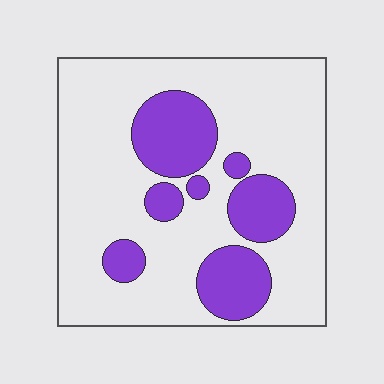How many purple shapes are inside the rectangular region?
7.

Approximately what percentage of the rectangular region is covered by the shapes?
Approximately 25%.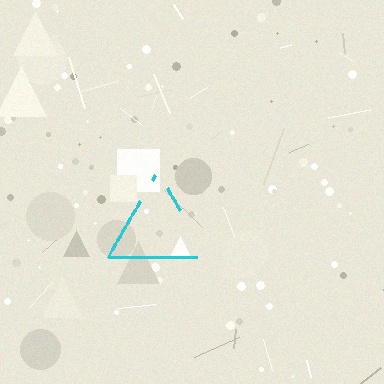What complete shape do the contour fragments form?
The contour fragments form a triangle.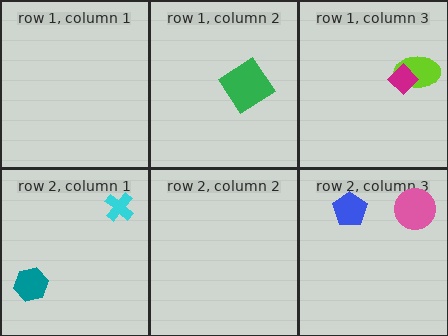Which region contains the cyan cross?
The row 2, column 1 region.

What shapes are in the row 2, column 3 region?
The pink circle, the blue pentagon.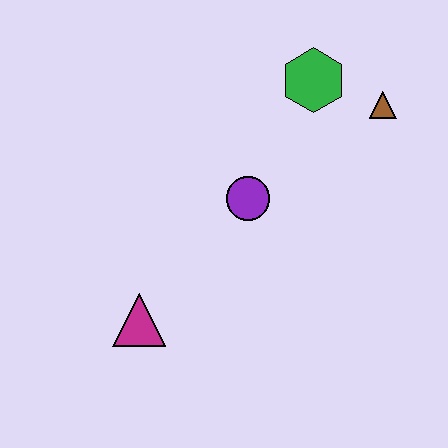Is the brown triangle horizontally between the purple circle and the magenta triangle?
No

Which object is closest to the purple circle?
The green hexagon is closest to the purple circle.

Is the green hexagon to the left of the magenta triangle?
No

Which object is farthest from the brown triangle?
The magenta triangle is farthest from the brown triangle.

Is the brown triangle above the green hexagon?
No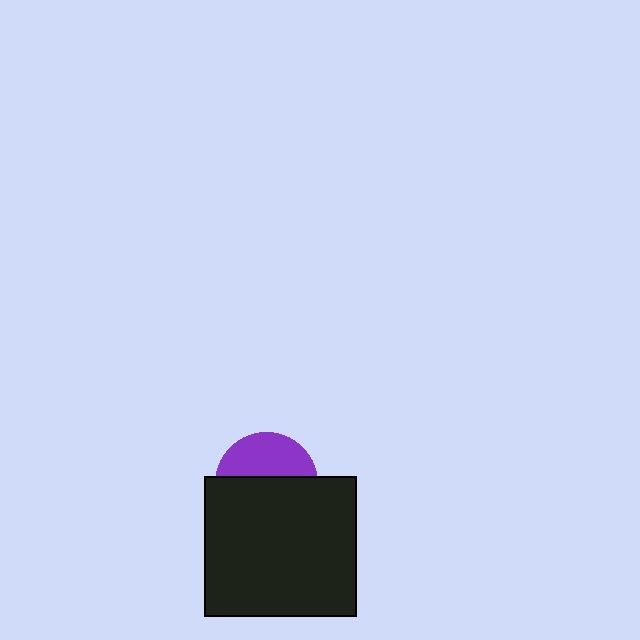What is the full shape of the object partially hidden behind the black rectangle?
The partially hidden object is a purple circle.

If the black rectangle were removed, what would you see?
You would see the complete purple circle.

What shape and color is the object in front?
The object in front is a black rectangle.